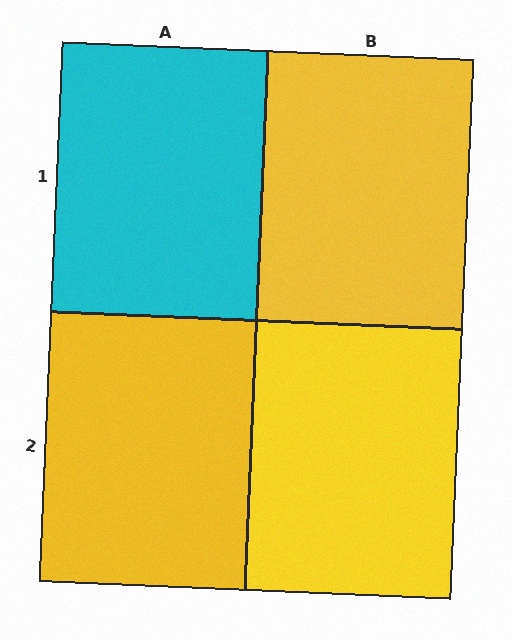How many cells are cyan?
1 cell is cyan.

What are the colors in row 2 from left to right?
Yellow, yellow.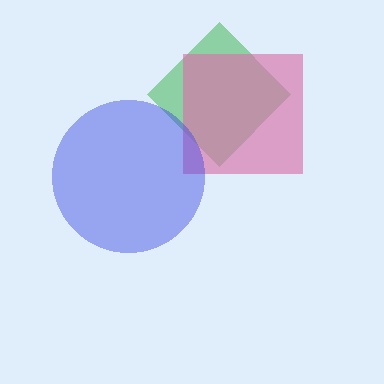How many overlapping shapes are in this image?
There are 3 overlapping shapes in the image.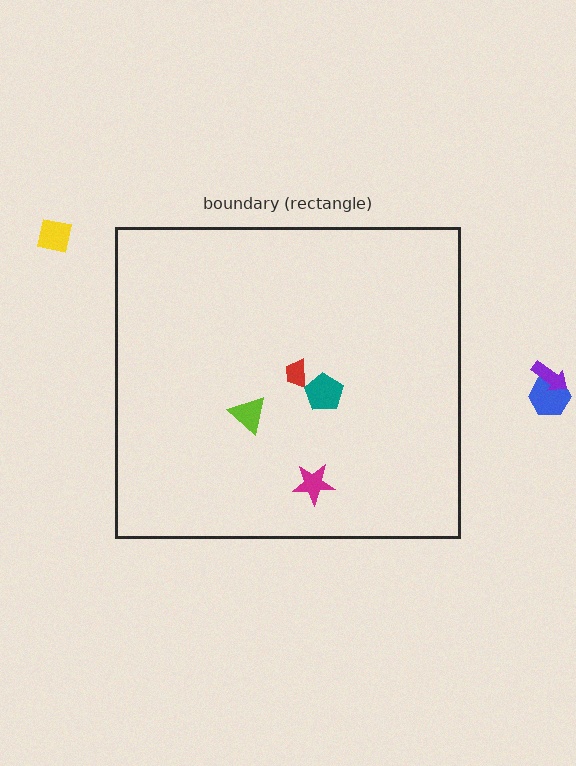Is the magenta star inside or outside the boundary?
Inside.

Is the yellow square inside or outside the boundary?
Outside.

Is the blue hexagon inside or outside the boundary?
Outside.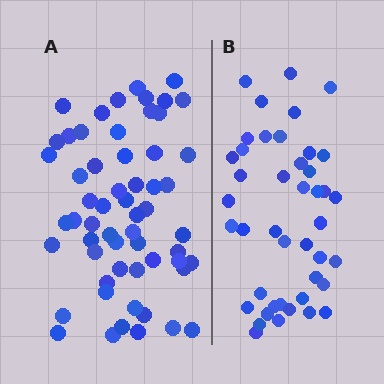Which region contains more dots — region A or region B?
Region A (the left region) has more dots.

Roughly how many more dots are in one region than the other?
Region A has approximately 15 more dots than region B.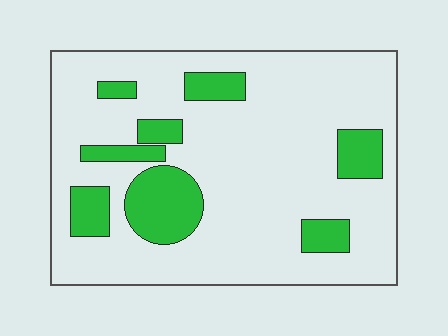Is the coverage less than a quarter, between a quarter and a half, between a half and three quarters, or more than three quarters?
Less than a quarter.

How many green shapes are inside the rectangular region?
8.